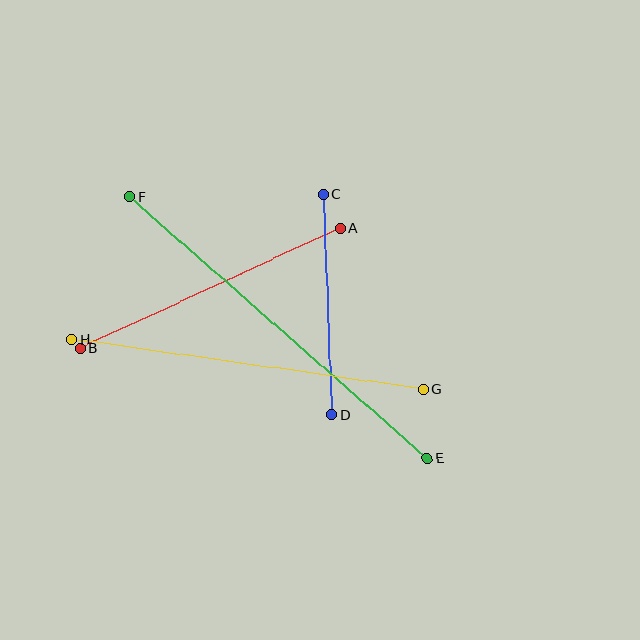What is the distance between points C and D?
The distance is approximately 221 pixels.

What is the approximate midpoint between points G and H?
The midpoint is at approximately (248, 364) pixels.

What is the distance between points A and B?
The distance is approximately 286 pixels.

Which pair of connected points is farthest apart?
Points E and F are farthest apart.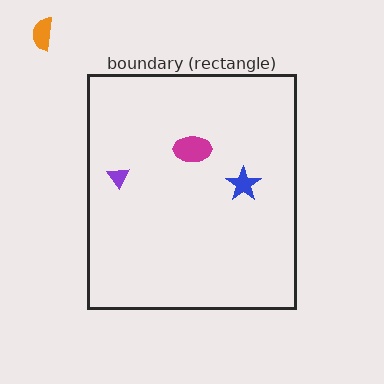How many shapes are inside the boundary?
3 inside, 1 outside.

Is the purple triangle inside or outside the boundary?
Inside.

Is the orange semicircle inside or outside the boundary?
Outside.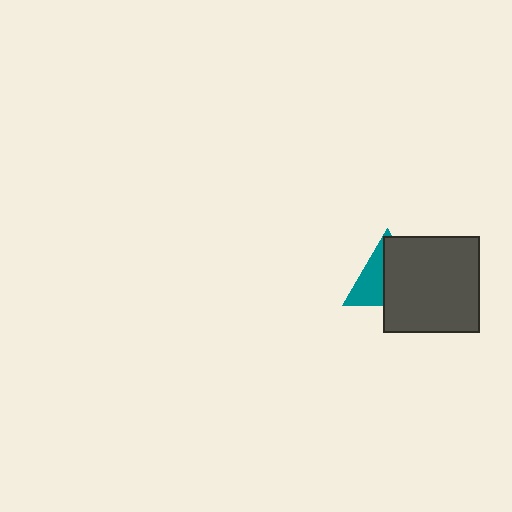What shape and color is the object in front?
The object in front is a dark gray square.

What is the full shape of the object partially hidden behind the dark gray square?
The partially hidden object is a teal triangle.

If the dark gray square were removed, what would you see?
You would see the complete teal triangle.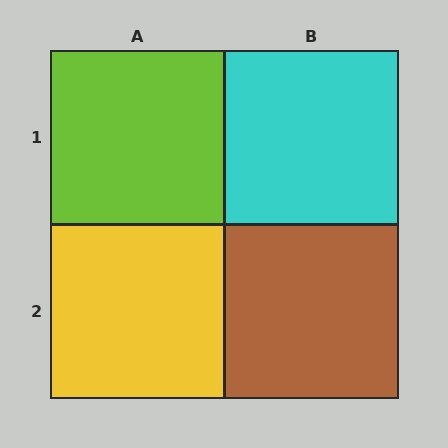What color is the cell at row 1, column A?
Lime.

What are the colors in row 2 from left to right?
Yellow, brown.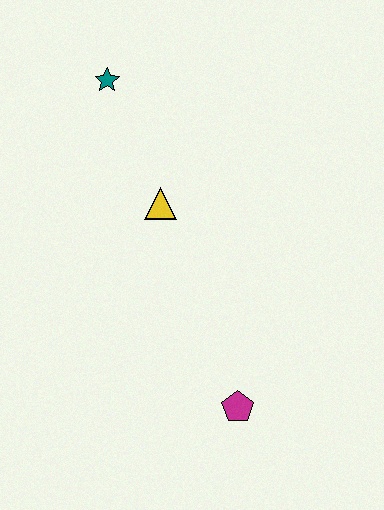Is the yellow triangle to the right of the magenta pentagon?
No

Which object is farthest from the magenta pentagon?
The teal star is farthest from the magenta pentagon.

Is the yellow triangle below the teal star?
Yes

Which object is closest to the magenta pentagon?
The yellow triangle is closest to the magenta pentagon.